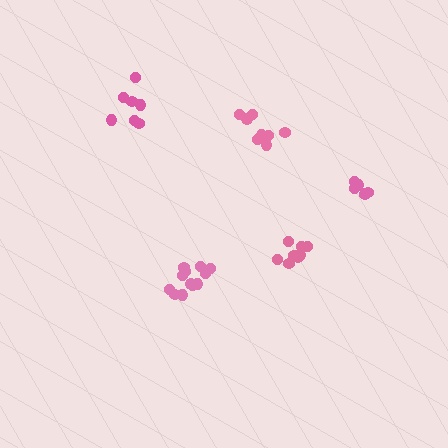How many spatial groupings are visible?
There are 5 spatial groupings.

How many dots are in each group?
Group 1: 6 dots, Group 2: 8 dots, Group 3: 7 dots, Group 4: 12 dots, Group 5: 8 dots (41 total).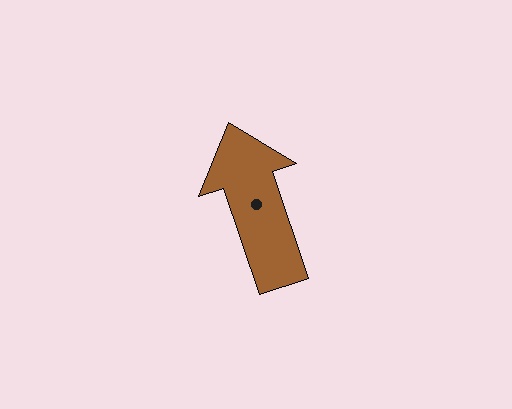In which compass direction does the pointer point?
North.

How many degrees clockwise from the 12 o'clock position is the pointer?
Approximately 341 degrees.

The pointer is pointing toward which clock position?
Roughly 11 o'clock.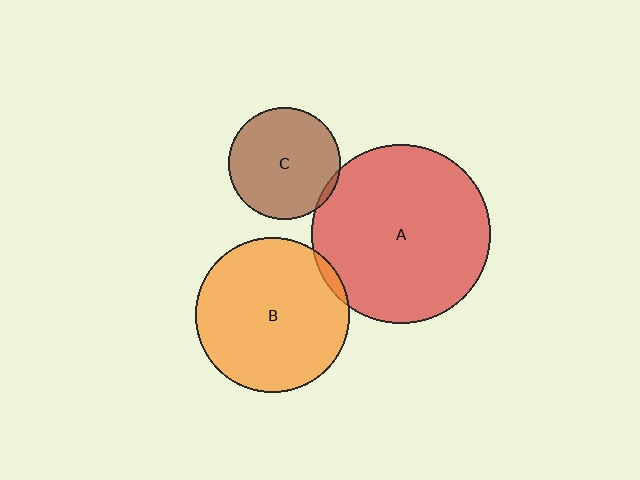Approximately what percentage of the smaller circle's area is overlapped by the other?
Approximately 5%.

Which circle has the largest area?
Circle A (red).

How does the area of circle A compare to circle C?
Approximately 2.6 times.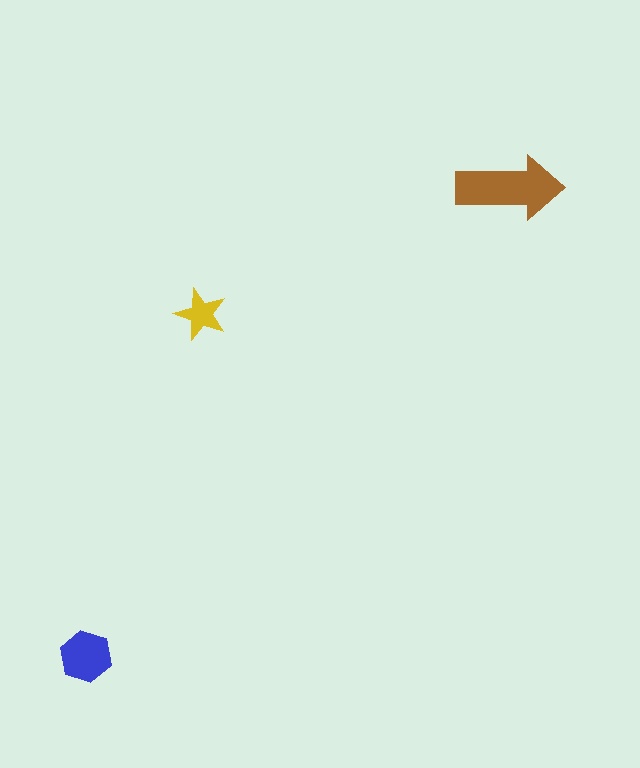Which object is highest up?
The brown arrow is topmost.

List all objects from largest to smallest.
The brown arrow, the blue hexagon, the yellow star.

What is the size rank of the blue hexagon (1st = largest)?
2nd.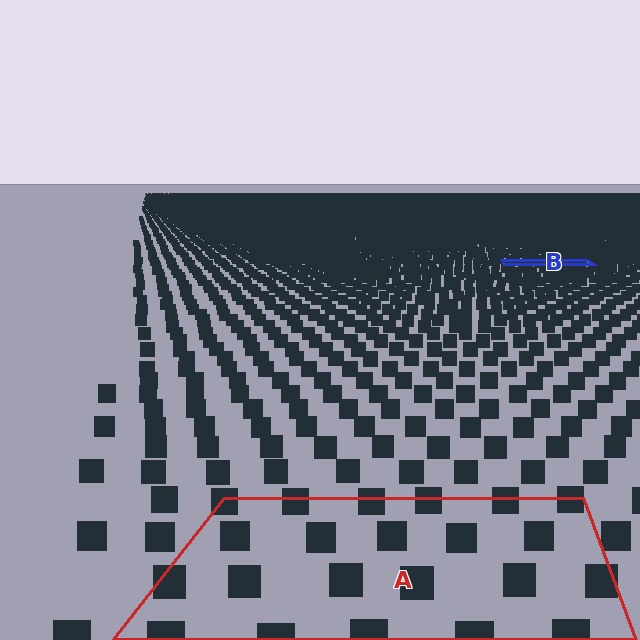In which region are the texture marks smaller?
The texture marks are smaller in region B, because it is farther away.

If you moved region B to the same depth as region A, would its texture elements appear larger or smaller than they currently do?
They would appear larger. At a closer depth, the same texture elements are projected at a bigger on-screen size.